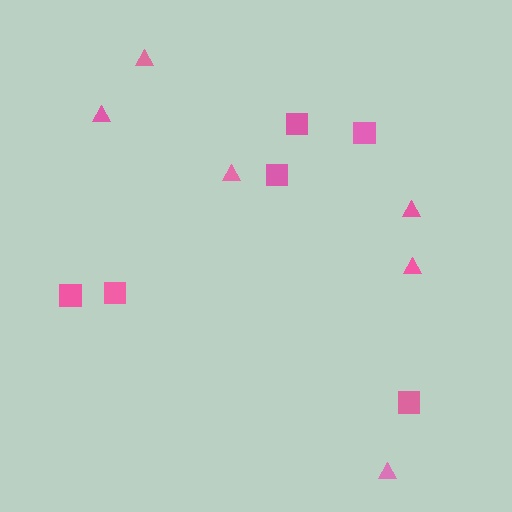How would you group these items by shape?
There are 2 groups: one group of squares (6) and one group of triangles (6).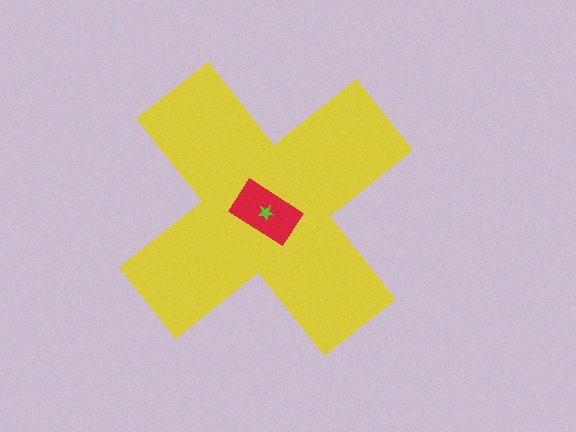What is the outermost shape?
The yellow cross.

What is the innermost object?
The lime star.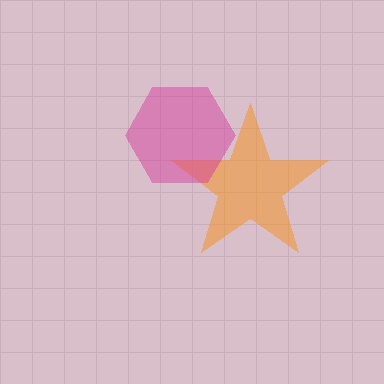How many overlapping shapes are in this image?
There are 2 overlapping shapes in the image.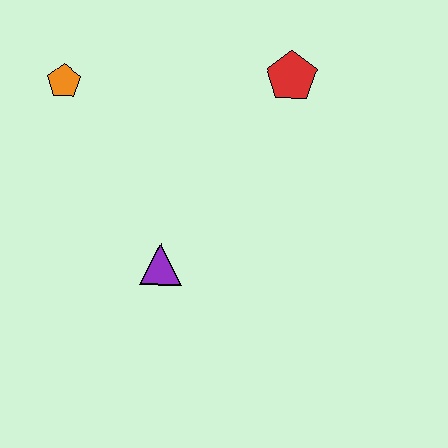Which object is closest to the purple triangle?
The orange pentagon is closest to the purple triangle.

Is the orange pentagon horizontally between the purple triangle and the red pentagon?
No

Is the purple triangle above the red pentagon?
No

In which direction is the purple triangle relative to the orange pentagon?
The purple triangle is below the orange pentagon.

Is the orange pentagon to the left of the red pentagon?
Yes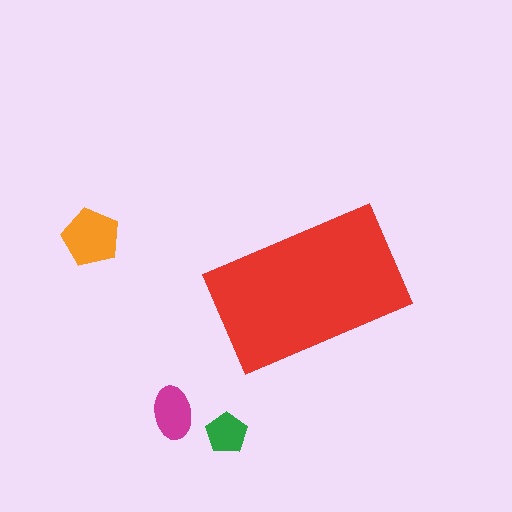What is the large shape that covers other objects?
A red rectangle.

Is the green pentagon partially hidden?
No, the green pentagon is fully visible.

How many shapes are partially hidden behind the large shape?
0 shapes are partially hidden.